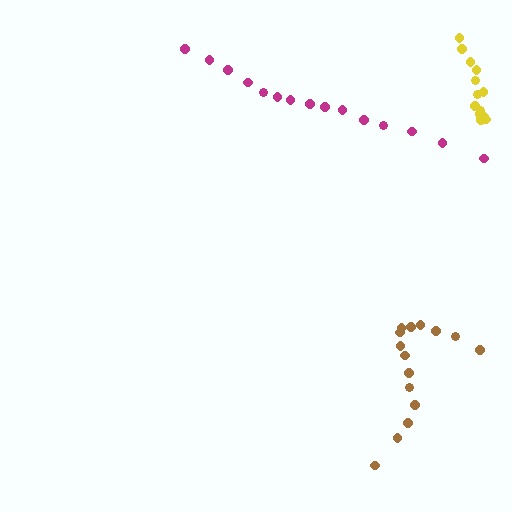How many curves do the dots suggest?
There are 3 distinct paths.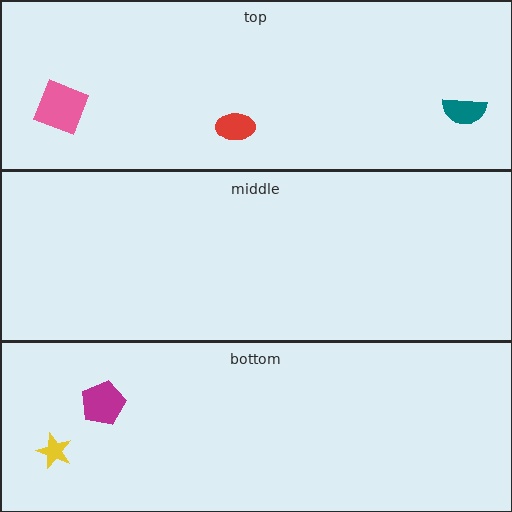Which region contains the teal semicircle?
The top region.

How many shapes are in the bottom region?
2.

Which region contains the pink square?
The top region.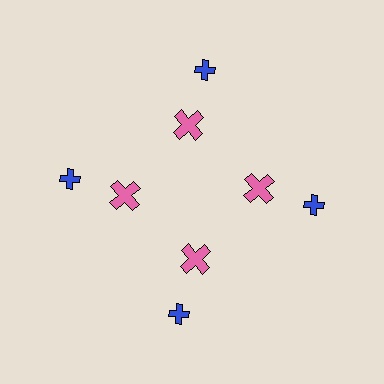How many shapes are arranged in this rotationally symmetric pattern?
There are 8 shapes, arranged in 4 groups of 2.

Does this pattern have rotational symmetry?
Yes, this pattern has 4-fold rotational symmetry. It looks the same after rotating 90 degrees around the center.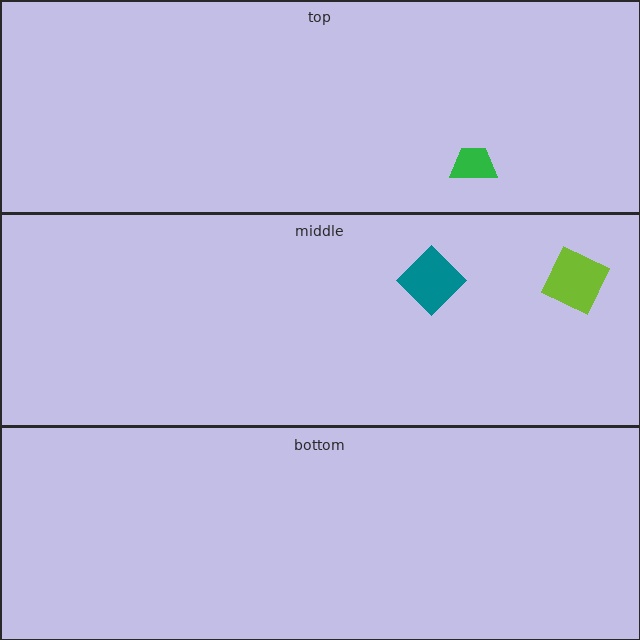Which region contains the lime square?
The middle region.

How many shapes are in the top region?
1.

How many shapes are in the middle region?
2.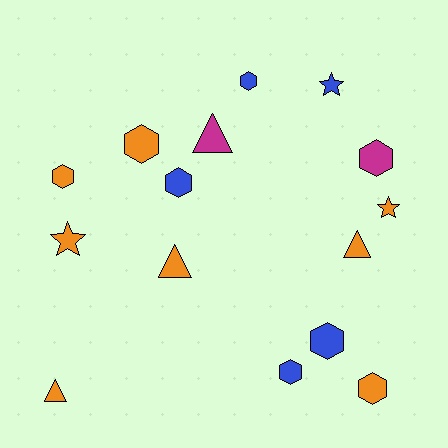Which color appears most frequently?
Orange, with 8 objects.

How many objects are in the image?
There are 15 objects.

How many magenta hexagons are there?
There is 1 magenta hexagon.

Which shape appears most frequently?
Hexagon, with 8 objects.